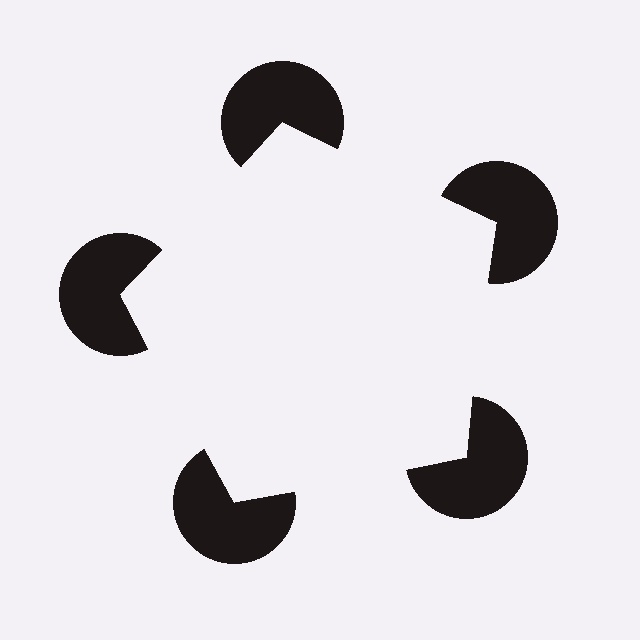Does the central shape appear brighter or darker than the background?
It typically appears slightly brighter than the background, even though no actual brightness change is drawn.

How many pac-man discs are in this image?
There are 5 — one at each vertex of the illusory pentagon.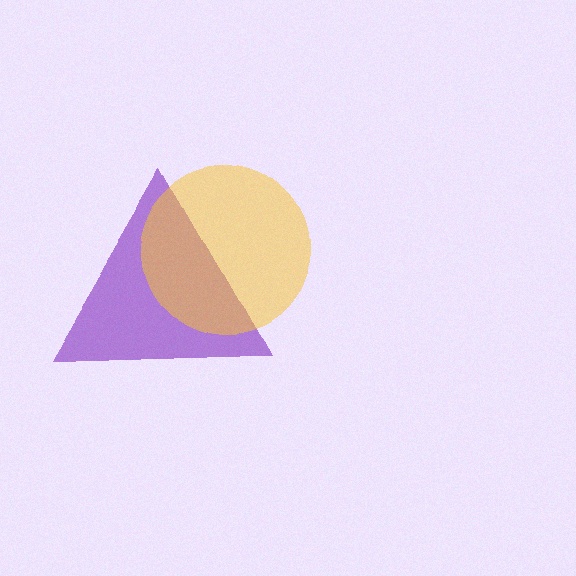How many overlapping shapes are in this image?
There are 2 overlapping shapes in the image.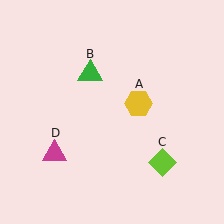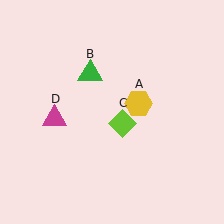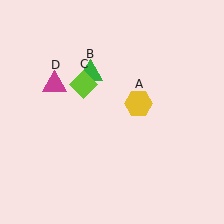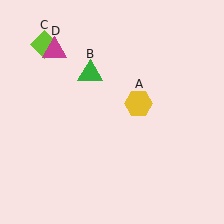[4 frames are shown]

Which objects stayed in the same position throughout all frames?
Yellow hexagon (object A) and green triangle (object B) remained stationary.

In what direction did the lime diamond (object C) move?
The lime diamond (object C) moved up and to the left.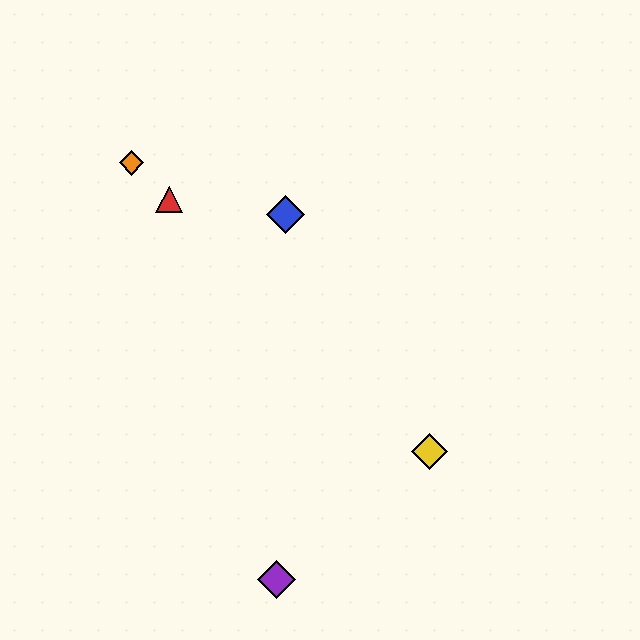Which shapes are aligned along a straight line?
The red triangle, the green hexagon, the yellow diamond, the orange diamond are aligned along a straight line.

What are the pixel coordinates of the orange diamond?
The orange diamond is at (131, 163).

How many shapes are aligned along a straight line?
4 shapes (the red triangle, the green hexagon, the yellow diamond, the orange diamond) are aligned along a straight line.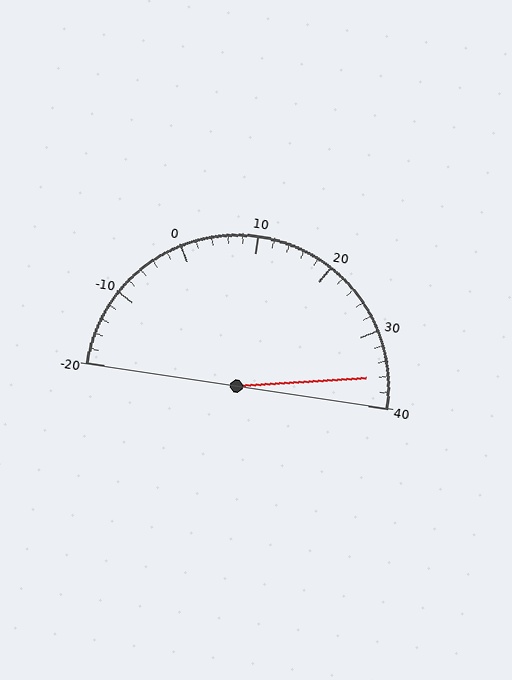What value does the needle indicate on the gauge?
The needle indicates approximately 36.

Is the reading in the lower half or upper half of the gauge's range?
The reading is in the upper half of the range (-20 to 40).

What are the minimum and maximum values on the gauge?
The gauge ranges from -20 to 40.